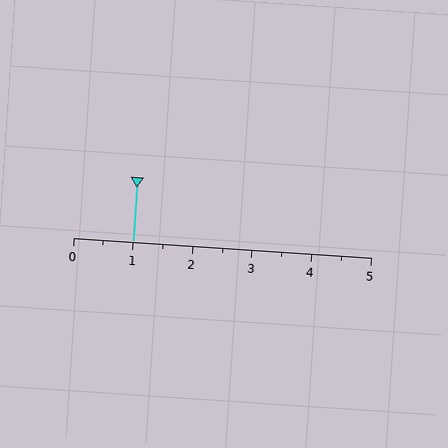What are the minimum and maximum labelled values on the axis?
The axis runs from 0 to 5.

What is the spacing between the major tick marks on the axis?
The major ticks are spaced 1 apart.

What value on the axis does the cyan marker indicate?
The marker indicates approximately 1.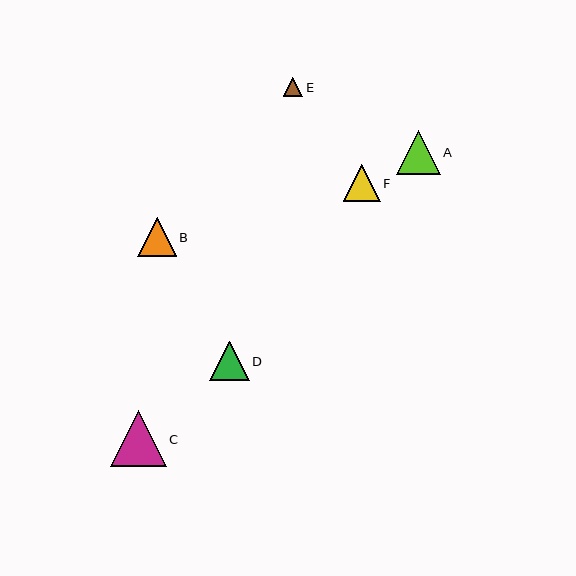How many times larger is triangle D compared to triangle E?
Triangle D is approximately 2.0 times the size of triangle E.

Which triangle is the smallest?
Triangle E is the smallest with a size of approximately 19 pixels.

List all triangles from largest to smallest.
From largest to smallest: C, A, D, B, F, E.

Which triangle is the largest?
Triangle C is the largest with a size of approximately 55 pixels.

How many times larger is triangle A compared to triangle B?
Triangle A is approximately 1.1 times the size of triangle B.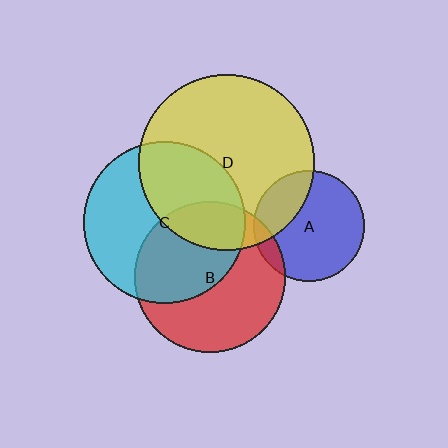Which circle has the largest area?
Circle D (yellow).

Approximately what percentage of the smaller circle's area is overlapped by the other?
Approximately 10%.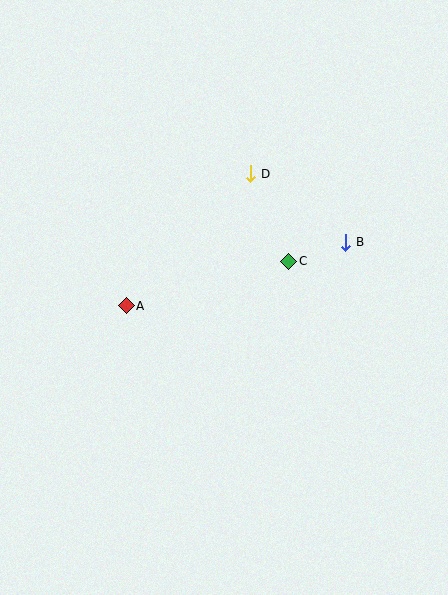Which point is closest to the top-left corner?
Point D is closest to the top-left corner.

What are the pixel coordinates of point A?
Point A is at (126, 306).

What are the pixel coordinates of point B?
Point B is at (346, 242).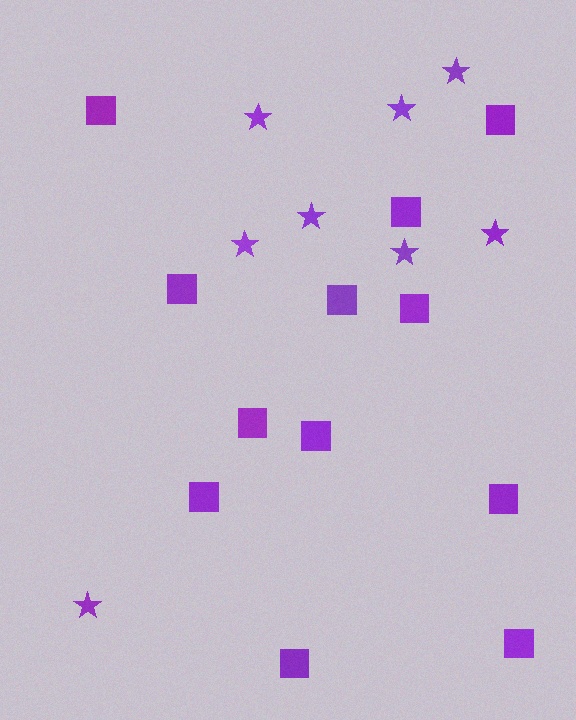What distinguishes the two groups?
There are 2 groups: one group of stars (8) and one group of squares (12).